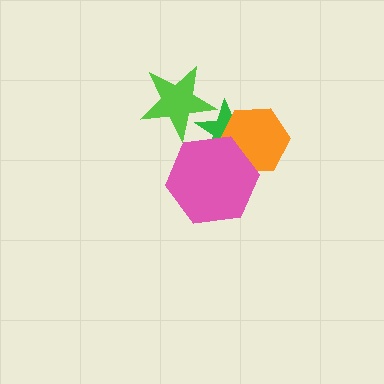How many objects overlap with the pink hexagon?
2 objects overlap with the pink hexagon.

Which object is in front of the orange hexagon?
The pink hexagon is in front of the orange hexagon.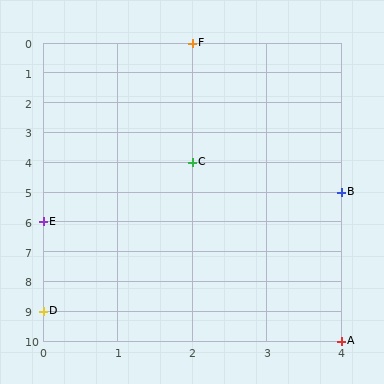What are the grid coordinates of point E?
Point E is at grid coordinates (0, 6).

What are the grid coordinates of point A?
Point A is at grid coordinates (4, 10).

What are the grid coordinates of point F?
Point F is at grid coordinates (2, 0).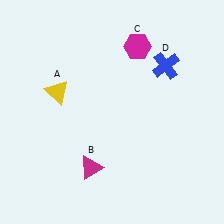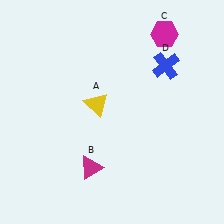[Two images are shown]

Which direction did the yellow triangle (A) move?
The yellow triangle (A) moved right.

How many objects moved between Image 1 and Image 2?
2 objects moved between the two images.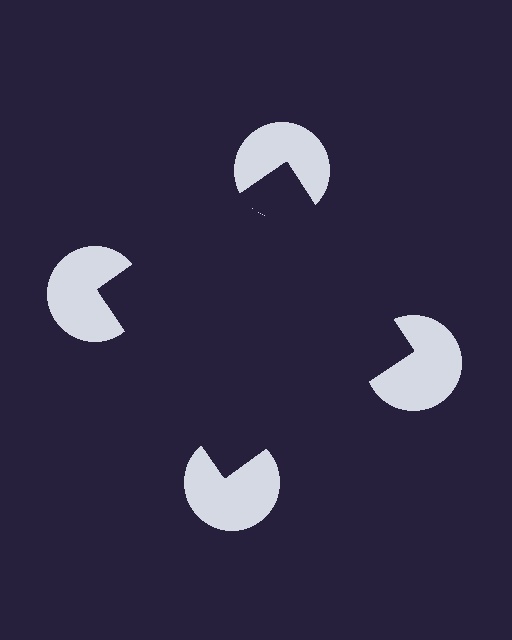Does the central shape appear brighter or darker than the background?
It typically appears slightly darker than the background, even though no actual brightness change is drawn.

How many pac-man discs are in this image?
There are 4 — one at each vertex of the illusory square.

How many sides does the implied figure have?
4 sides.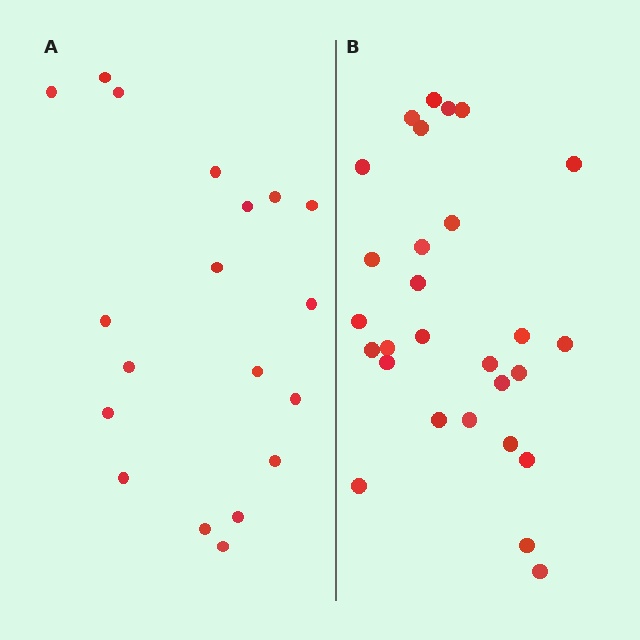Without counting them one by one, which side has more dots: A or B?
Region B (the right region) has more dots.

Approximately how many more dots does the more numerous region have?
Region B has roughly 8 or so more dots than region A.